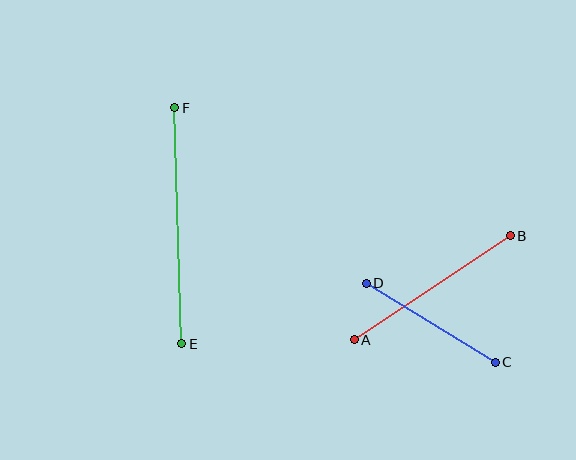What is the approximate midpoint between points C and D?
The midpoint is at approximately (431, 323) pixels.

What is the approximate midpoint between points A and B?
The midpoint is at approximately (432, 288) pixels.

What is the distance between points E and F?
The distance is approximately 236 pixels.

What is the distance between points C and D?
The distance is approximately 151 pixels.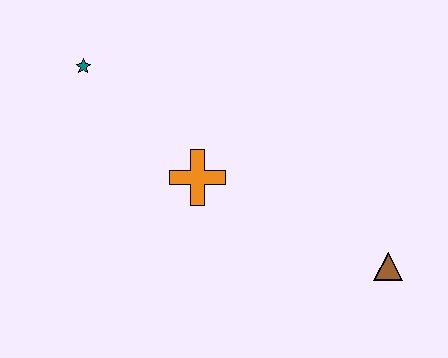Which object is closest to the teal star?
The orange cross is closest to the teal star.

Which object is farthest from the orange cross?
The brown triangle is farthest from the orange cross.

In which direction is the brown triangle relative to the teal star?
The brown triangle is to the right of the teal star.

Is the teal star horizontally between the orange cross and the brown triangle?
No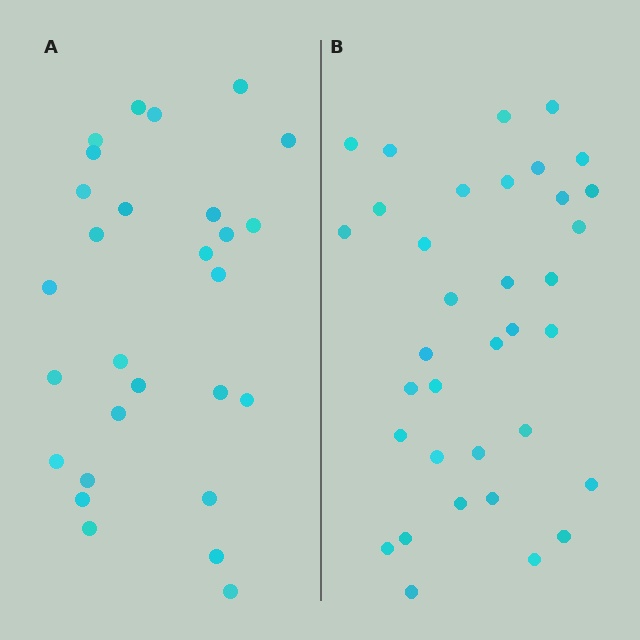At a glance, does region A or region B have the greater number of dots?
Region B (the right region) has more dots.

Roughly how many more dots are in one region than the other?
Region B has roughly 8 or so more dots than region A.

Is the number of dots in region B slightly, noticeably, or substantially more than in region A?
Region B has noticeably more, but not dramatically so. The ratio is roughly 1.2 to 1.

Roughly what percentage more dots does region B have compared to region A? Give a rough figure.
About 25% more.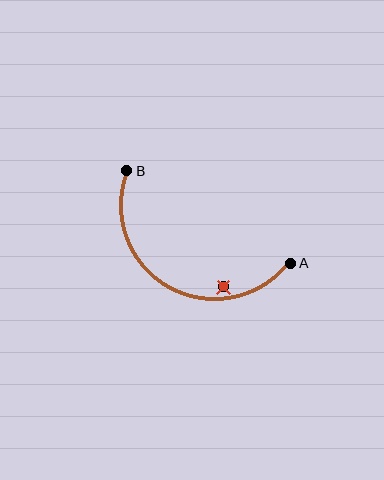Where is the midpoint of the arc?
The arc midpoint is the point on the curve farthest from the straight line joining A and B. It sits below that line.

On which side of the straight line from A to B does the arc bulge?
The arc bulges below the straight line connecting A and B.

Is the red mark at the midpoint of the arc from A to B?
No — the red mark does not lie on the arc at all. It sits slightly inside the curve.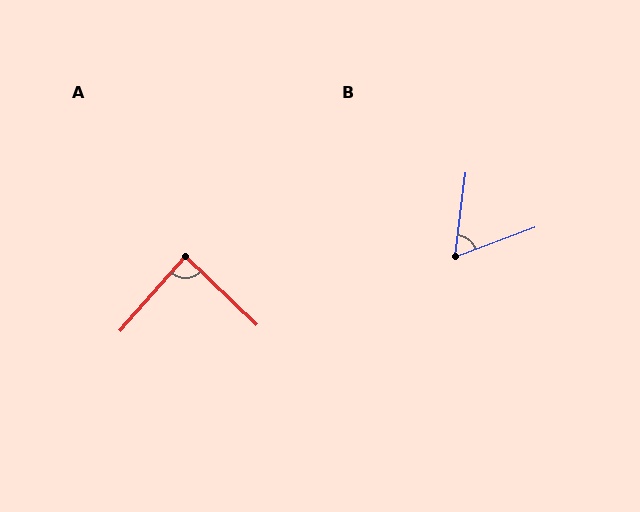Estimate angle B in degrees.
Approximately 63 degrees.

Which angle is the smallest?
B, at approximately 63 degrees.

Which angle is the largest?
A, at approximately 87 degrees.